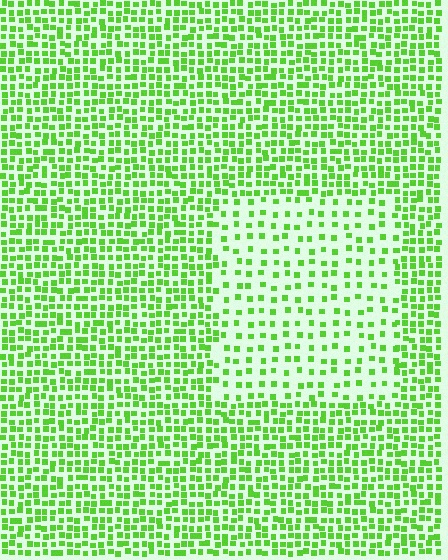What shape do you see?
I see a rectangle.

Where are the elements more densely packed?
The elements are more densely packed outside the rectangle boundary.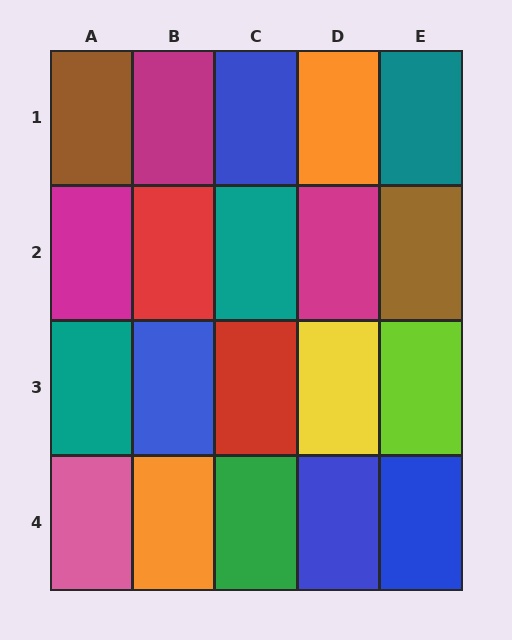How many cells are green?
1 cell is green.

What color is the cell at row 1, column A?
Brown.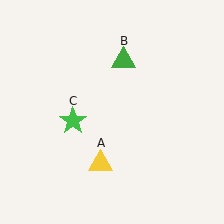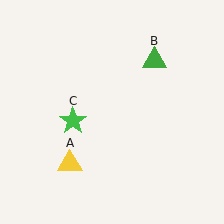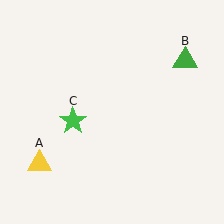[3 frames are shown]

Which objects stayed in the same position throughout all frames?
Green star (object C) remained stationary.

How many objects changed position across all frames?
2 objects changed position: yellow triangle (object A), green triangle (object B).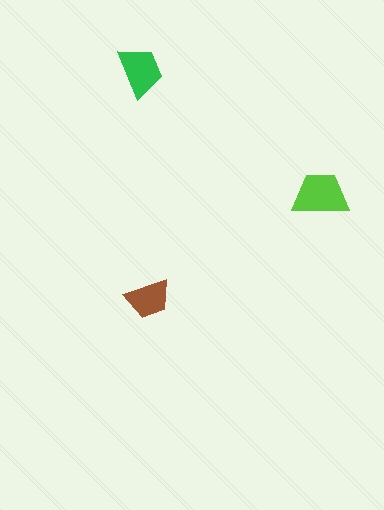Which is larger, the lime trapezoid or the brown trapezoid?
The lime one.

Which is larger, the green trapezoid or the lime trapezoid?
The lime one.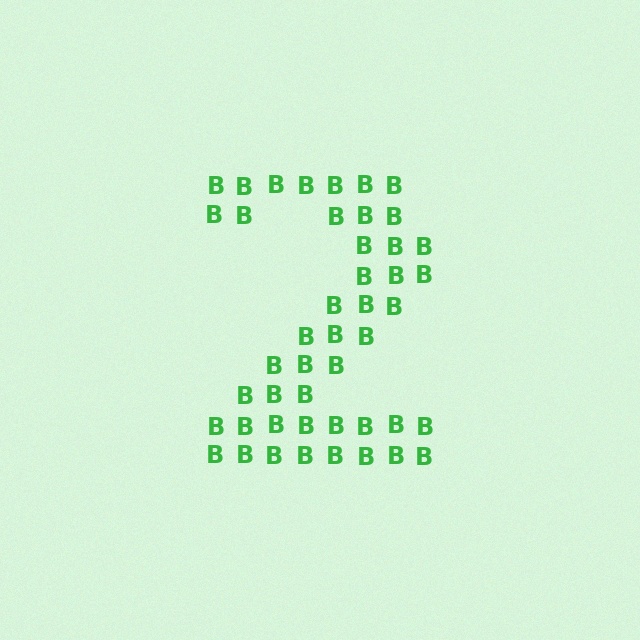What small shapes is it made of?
It is made of small letter B's.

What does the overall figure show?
The overall figure shows the digit 2.